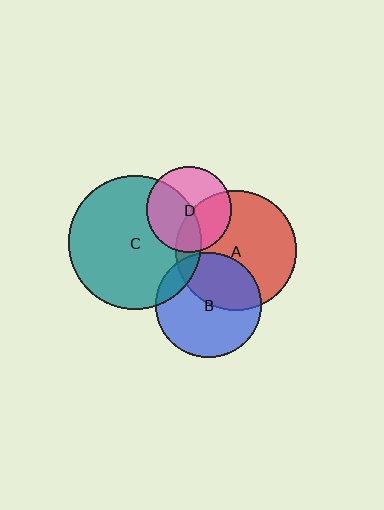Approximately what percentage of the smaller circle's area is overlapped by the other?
Approximately 40%.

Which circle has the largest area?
Circle C (teal).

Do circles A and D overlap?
Yes.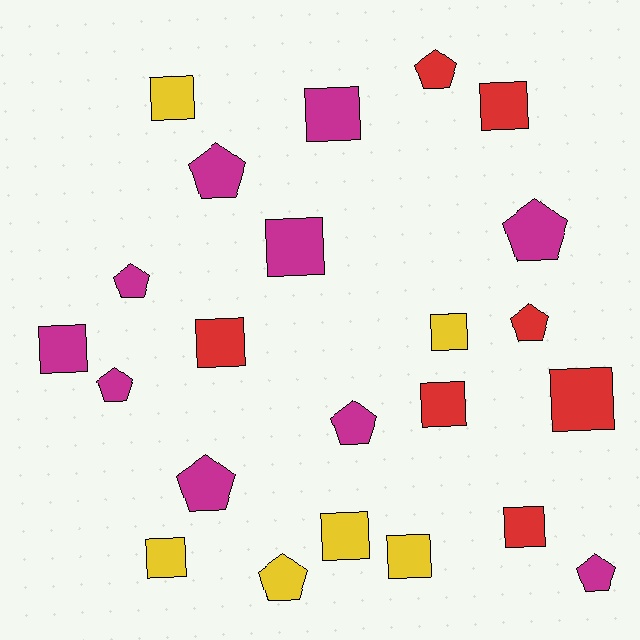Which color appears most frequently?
Magenta, with 10 objects.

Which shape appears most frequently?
Square, with 13 objects.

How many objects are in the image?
There are 23 objects.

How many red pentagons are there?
There are 2 red pentagons.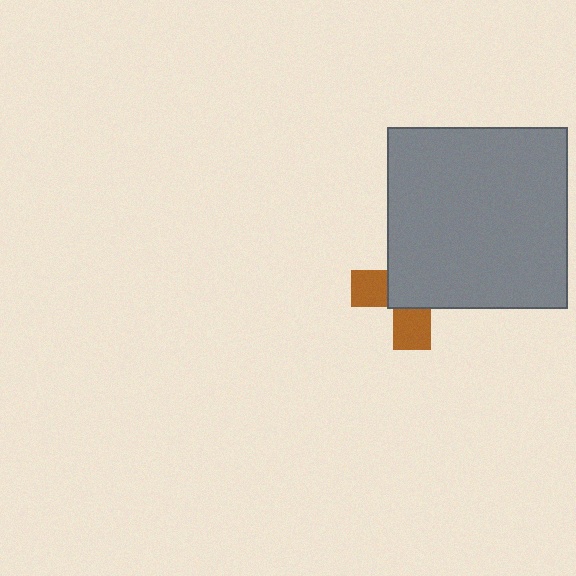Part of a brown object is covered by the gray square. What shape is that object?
It is a cross.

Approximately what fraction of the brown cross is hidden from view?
Roughly 63% of the brown cross is hidden behind the gray square.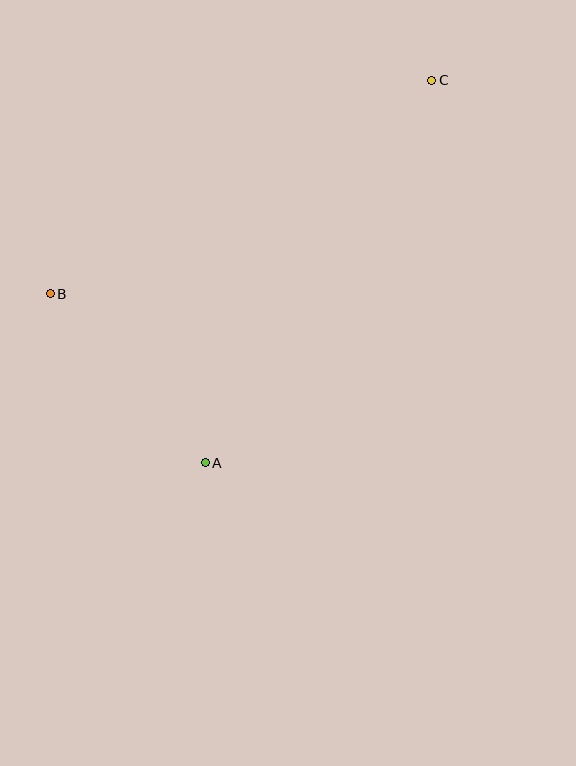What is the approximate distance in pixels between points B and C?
The distance between B and C is approximately 437 pixels.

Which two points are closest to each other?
Points A and B are closest to each other.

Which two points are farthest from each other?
Points A and C are farthest from each other.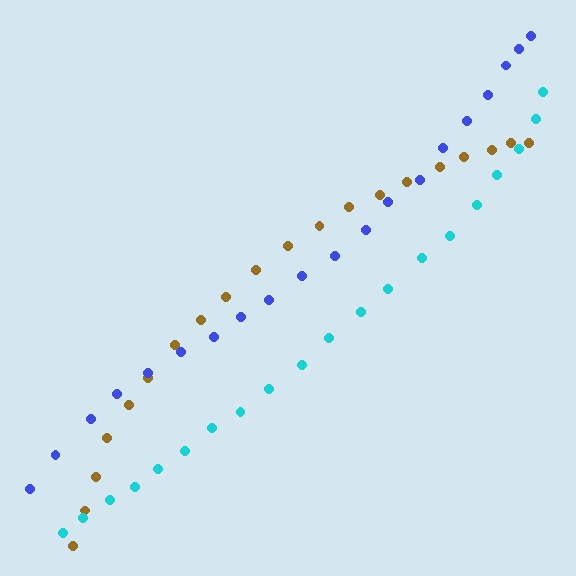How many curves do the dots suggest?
There are 3 distinct paths.